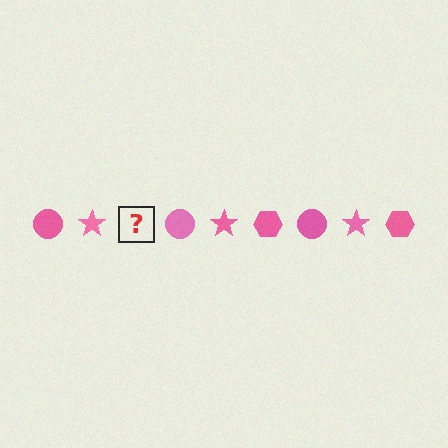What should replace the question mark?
The question mark should be replaced with a pink hexagon.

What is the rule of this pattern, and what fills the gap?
The rule is that the pattern cycles through circle, star, hexagon shapes in pink. The gap should be filled with a pink hexagon.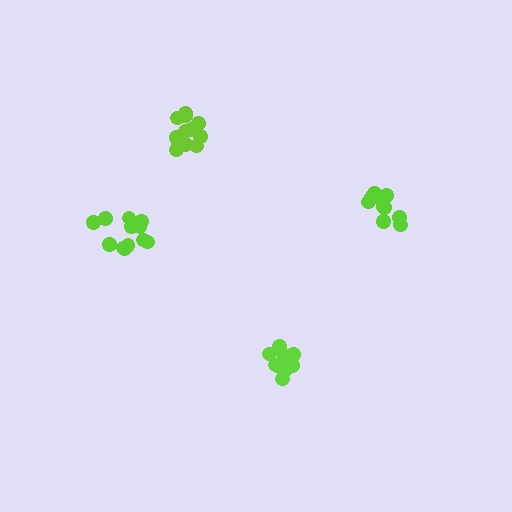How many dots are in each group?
Group 1: 13 dots, Group 2: 13 dots, Group 3: 11 dots, Group 4: 11 dots (48 total).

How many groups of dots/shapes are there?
There are 4 groups.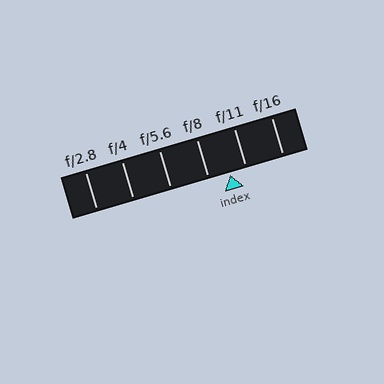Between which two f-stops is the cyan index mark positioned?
The index mark is between f/8 and f/11.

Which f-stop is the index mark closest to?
The index mark is closest to f/11.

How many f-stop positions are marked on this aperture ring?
There are 6 f-stop positions marked.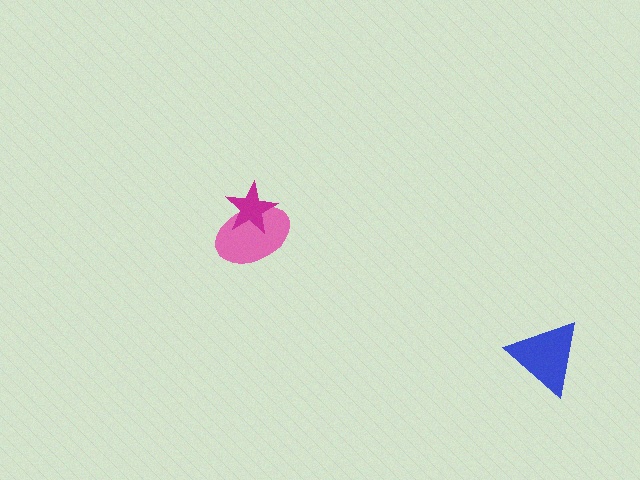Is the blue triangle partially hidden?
No, no other shape covers it.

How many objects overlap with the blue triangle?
0 objects overlap with the blue triangle.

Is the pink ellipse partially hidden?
Yes, it is partially covered by another shape.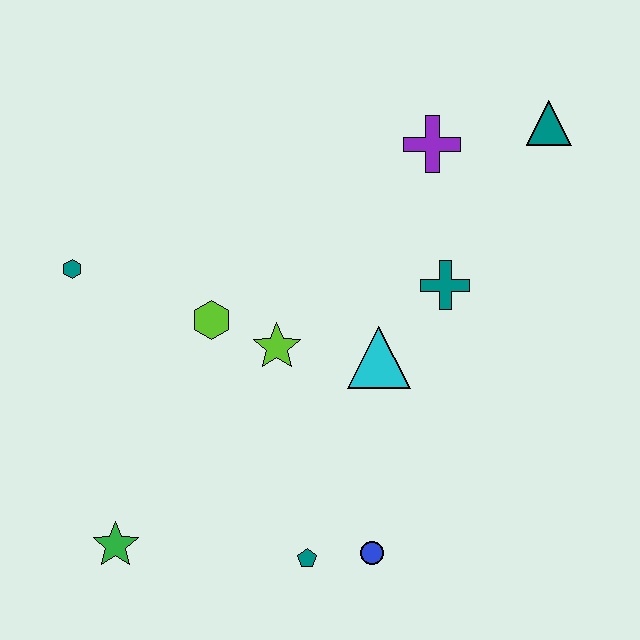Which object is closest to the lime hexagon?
The lime star is closest to the lime hexagon.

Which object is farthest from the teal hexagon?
The teal triangle is farthest from the teal hexagon.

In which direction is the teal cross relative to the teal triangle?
The teal cross is below the teal triangle.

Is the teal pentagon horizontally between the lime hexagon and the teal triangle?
Yes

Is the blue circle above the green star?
No